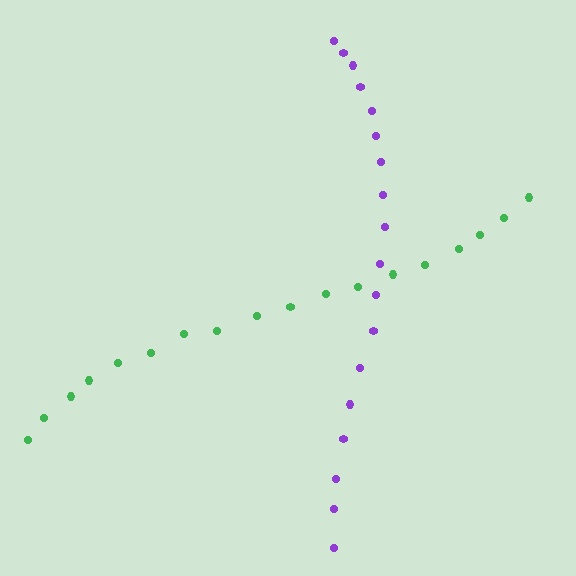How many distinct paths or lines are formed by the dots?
There are 2 distinct paths.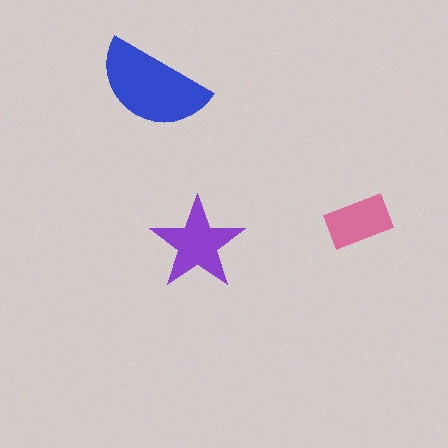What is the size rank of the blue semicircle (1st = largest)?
1st.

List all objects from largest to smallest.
The blue semicircle, the purple star, the pink rectangle.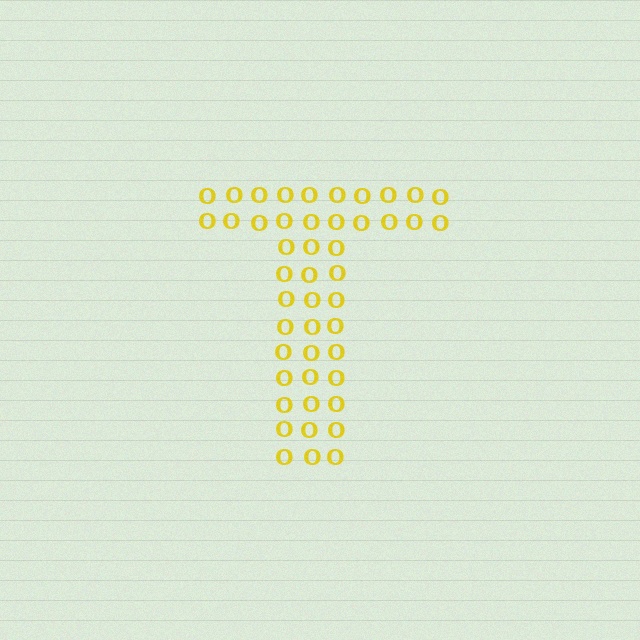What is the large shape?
The large shape is the letter T.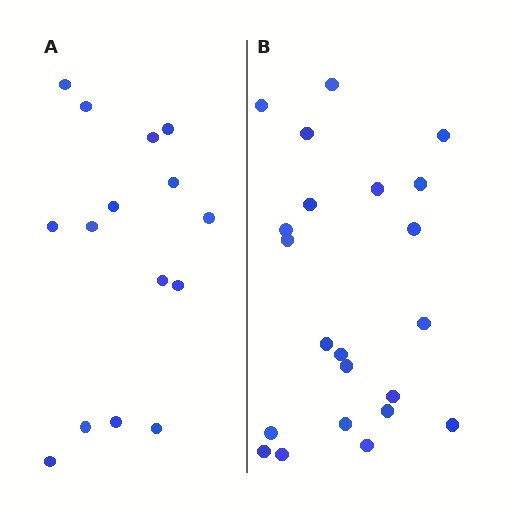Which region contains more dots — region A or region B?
Region B (the right region) has more dots.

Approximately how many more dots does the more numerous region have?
Region B has roughly 8 or so more dots than region A.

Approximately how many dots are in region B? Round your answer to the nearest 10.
About 20 dots. (The exact count is 22, which rounds to 20.)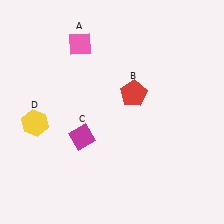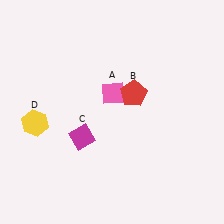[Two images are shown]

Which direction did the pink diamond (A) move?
The pink diamond (A) moved down.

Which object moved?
The pink diamond (A) moved down.